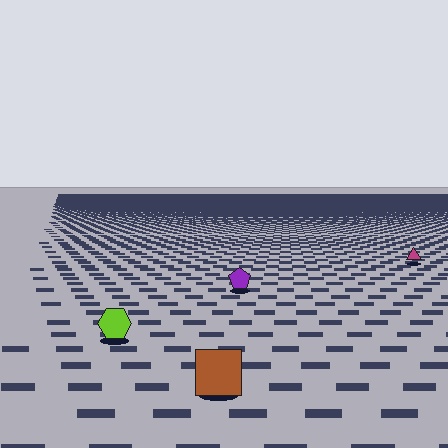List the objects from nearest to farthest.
From nearest to farthest: the brown square, the lime hexagon, the purple pentagon, the magenta triangle.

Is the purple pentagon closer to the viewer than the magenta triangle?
Yes. The purple pentagon is closer — you can tell from the texture gradient: the ground texture is coarser near it.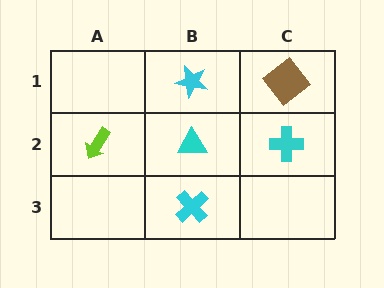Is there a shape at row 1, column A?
No, that cell is empty.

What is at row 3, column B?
A cyan cross.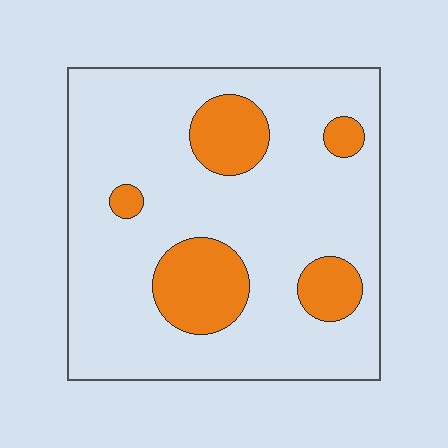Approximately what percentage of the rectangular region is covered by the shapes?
Approximately 20%.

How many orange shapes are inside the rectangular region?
5.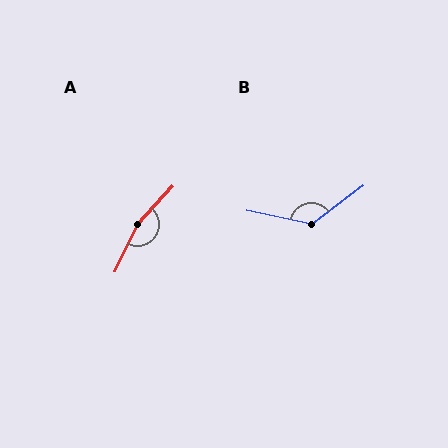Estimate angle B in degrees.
Approximately 132 degrees.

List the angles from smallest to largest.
B (132°), A (163°).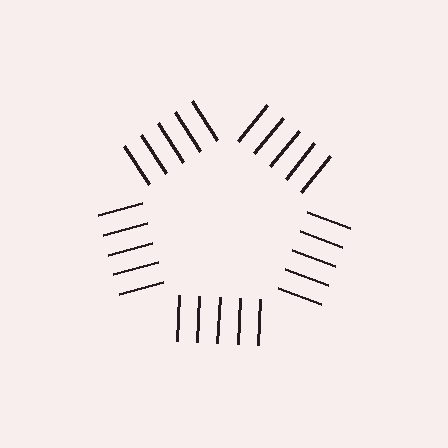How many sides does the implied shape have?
5 sides — the line-ends trace a pentagon.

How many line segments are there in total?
25 — 5 along each of the 5 edges.